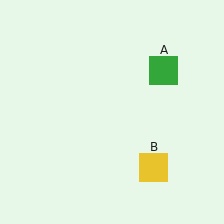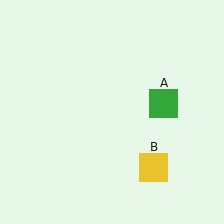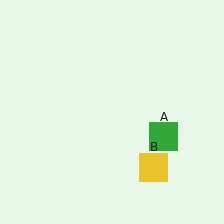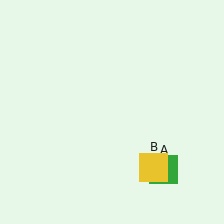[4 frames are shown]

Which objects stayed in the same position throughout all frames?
Yellow square (object B) remained stationary.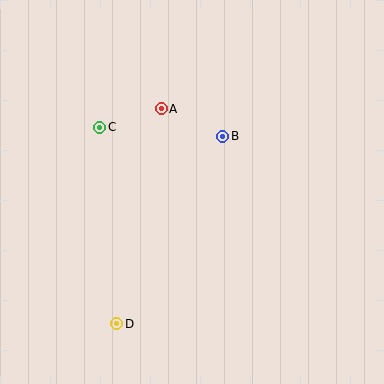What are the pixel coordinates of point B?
Point B is at (223, 137).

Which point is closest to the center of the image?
Point B at (223, 137) is closest to the center.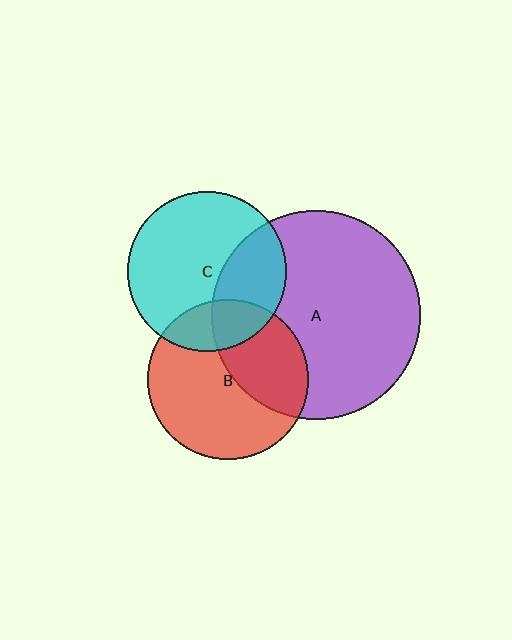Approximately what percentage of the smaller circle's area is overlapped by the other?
Approximately 20%.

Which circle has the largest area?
Circle A (purple).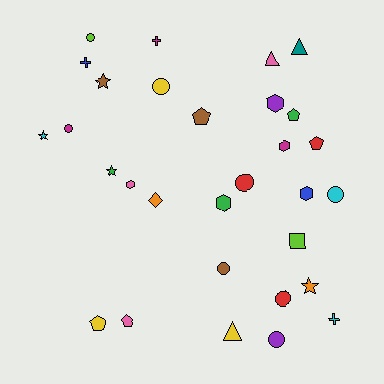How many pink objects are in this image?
There are 3 pink objects.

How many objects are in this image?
There are 30 objects.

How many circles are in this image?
There are 8 circles.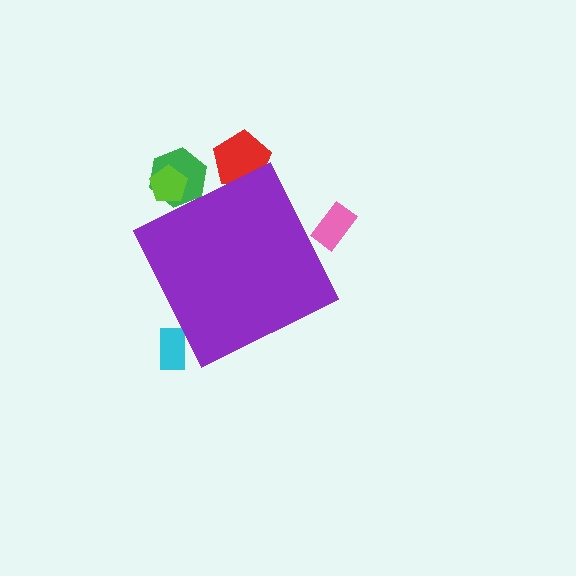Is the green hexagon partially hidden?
Yes, the green hexagon is partially hidden behind the purple diamond.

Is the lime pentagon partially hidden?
Yes, the lime pentagon is partially hidden behind the purple diamond.